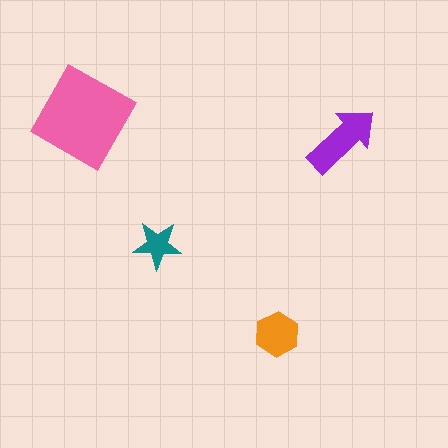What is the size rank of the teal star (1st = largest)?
4th.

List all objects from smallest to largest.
The teal star, the orange hexagon, the purple arrow, the pink diamond.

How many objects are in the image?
There are 4 objects in the image.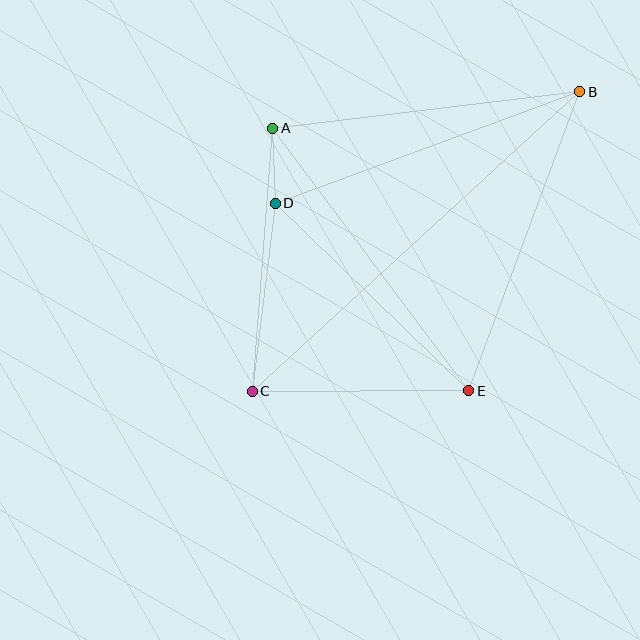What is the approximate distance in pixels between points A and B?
The distance between A and B is approximately 309 pixels.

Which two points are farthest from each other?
Points B and C are farthest from each other.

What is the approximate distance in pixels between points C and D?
The distance between C and D is approximately 189 pixels.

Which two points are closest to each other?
Points A and D are closest to each other.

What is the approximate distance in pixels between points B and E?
The distance between B and E is approximately 319 pixels.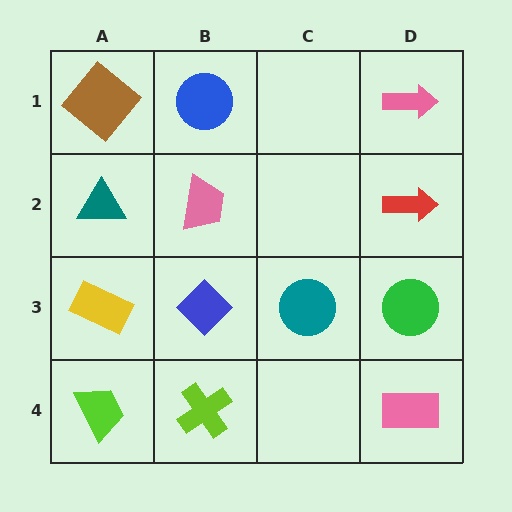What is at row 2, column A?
A teal triangle.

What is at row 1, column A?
A brown diamond.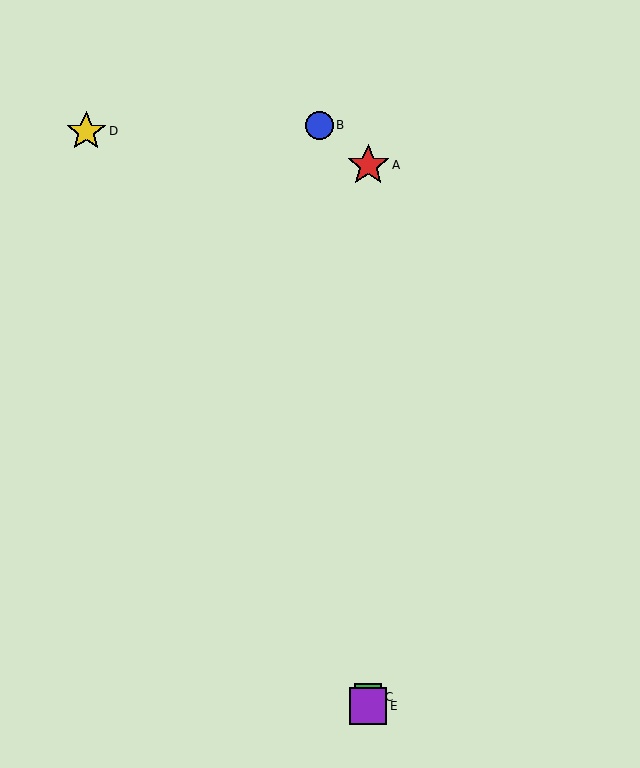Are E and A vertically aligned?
Yes, both are at x≈368.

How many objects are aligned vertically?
3 objects (A, C, E) are aligned vertically.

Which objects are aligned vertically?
Objects A, C, E are aligned vertically.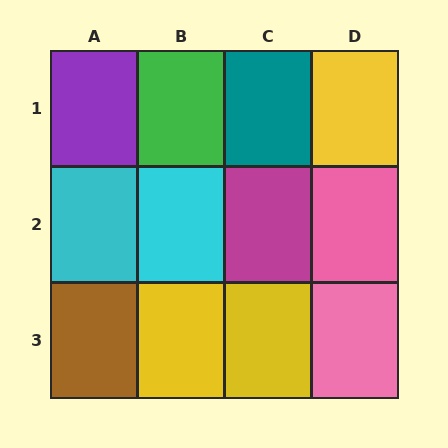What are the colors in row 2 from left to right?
Cyan, cyan, magenta, pink.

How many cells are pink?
2 cells are pink.